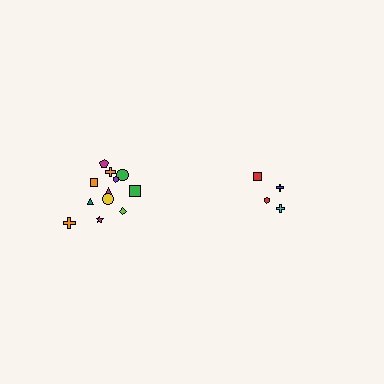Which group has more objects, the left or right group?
The left group.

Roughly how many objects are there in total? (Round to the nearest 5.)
Roughly 15 objects in total.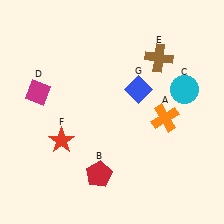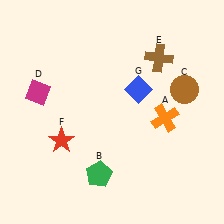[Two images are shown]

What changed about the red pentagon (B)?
In Image 1, B is red. In Image 2, it changed to green.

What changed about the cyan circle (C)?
In Image 1, C is cyan. In Image 2, it changed to brown.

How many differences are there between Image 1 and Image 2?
There are 2 differences between the two images.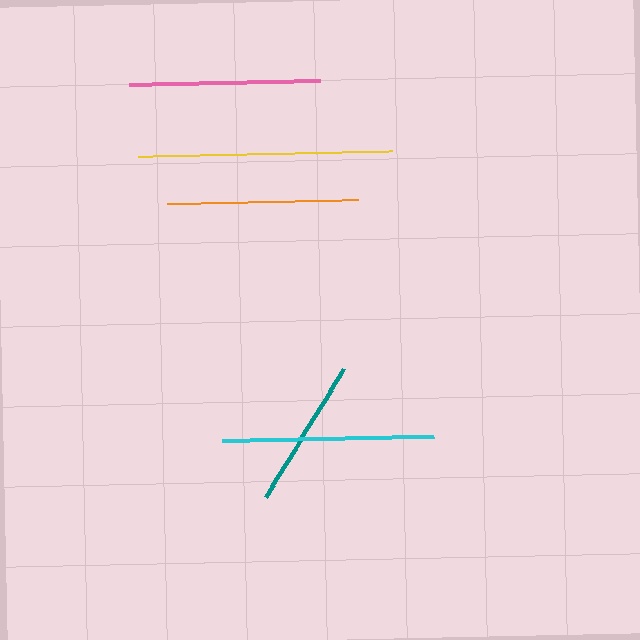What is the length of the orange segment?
The orange segment is approximately 192 pixels long.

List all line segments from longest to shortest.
From longest to shortest: yellow, cyan, orange, pink, teal.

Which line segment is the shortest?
The teal line is the shortest at approximately 151 pixels.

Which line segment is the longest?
The yellow line is the longest at approximately 256 pixels.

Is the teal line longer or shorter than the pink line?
The pink line is longer than the teal line.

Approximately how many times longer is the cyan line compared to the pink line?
The cyan line is approximately 1.1 times the length of the pink line.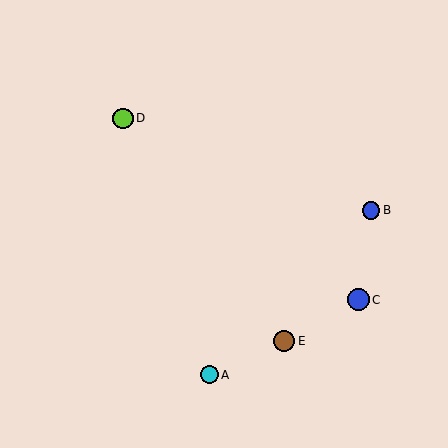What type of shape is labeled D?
Shape D is a lime circle.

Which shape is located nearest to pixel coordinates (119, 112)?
The lime circle (labeled D) at (123, 118) is nearest to that location.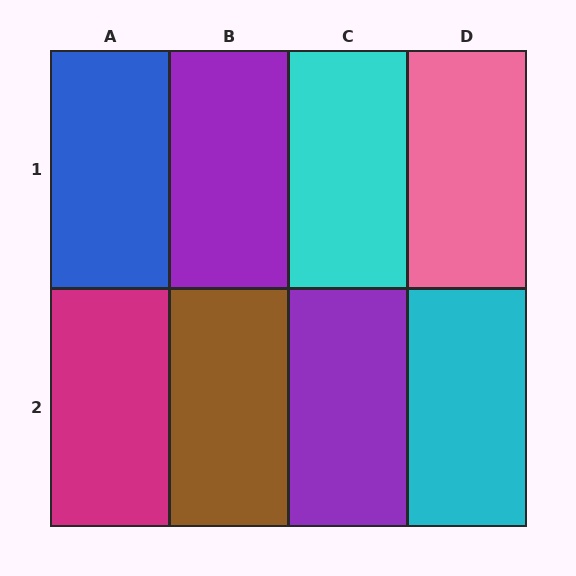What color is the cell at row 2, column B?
Brown.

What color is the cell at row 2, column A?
Magenta.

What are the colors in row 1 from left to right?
Blue, purple, cyan, pink.